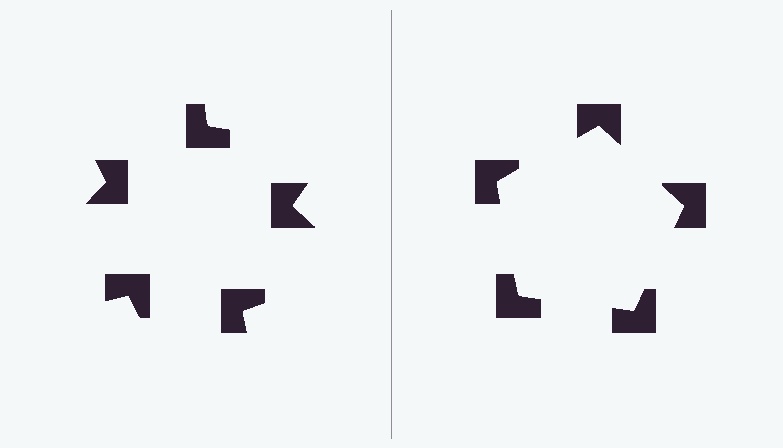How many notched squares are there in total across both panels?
10 — 5 on each side.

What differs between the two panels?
The notched squares are positioned identically on both sides; only the wedge orientations differ. On the right they align to a pentagon; on the left they are misaligned.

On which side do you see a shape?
An illusory pentagon appears on the right side. On the left side the wedge cuts are rotated, so no coherent shape forms.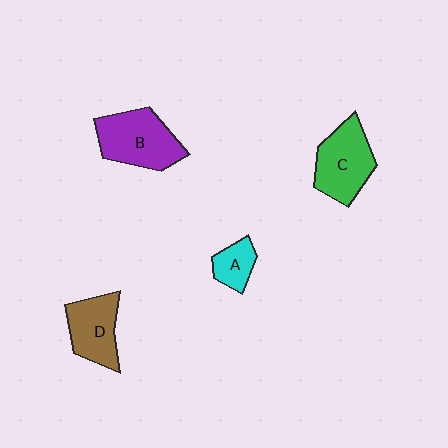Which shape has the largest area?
Shape B (purple).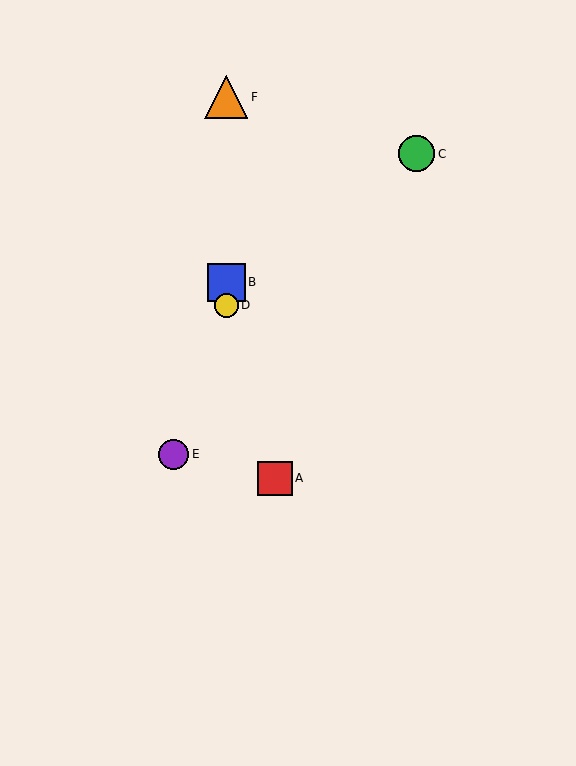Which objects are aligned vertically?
Objects B, D, F are aligned vertically.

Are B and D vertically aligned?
Yes, both are at x≈226.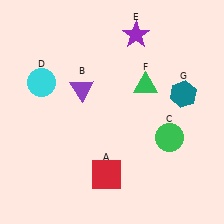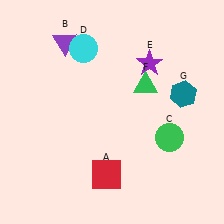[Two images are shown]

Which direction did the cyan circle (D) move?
The cyan circle (D) moved right.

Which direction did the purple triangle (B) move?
The purple triangle (B) moved up.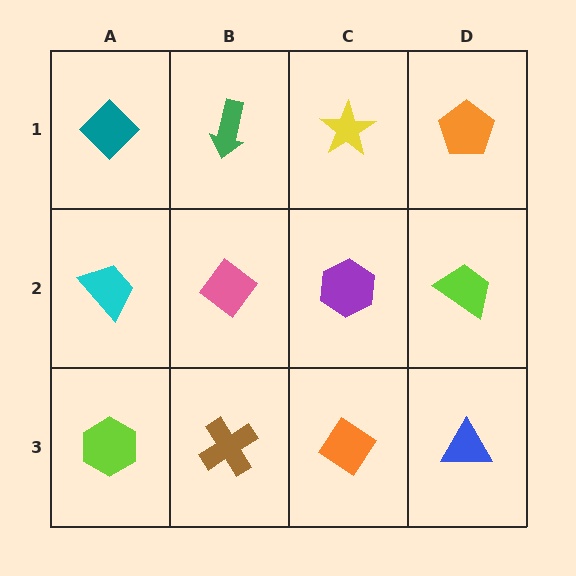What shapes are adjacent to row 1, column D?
A lime trapezoid (row 2, column D), a yellow star (row 1, column C).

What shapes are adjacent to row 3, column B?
A pink diamond (row 2, column B), a lime hexagon (row 3, column A), an orange diamond (row 3, column C).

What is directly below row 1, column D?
A lime trapezoid.